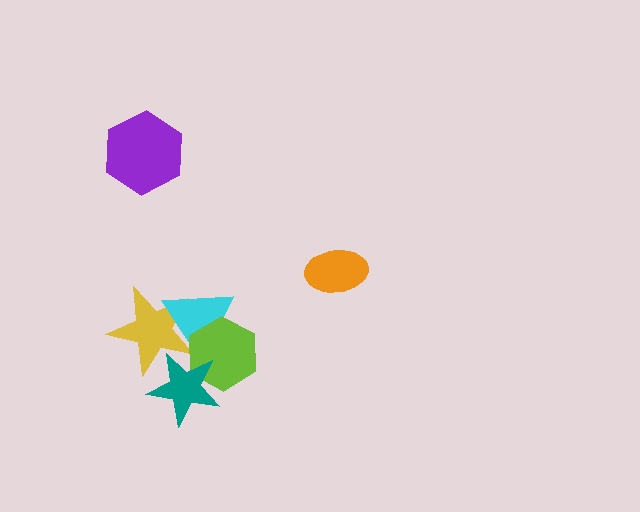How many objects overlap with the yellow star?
3 objects overlap with the yellow star.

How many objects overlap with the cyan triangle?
3 objects overlap with the cyan triangle.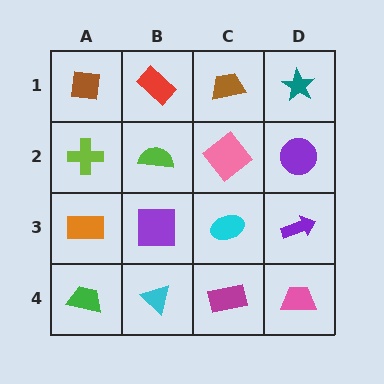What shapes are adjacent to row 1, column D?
A purple circle (row 2, column D), a brown trapezoid (row 1, column C).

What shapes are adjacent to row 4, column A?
An orange rectangle (row 3, column A), a cyan triangle (row 4, column B).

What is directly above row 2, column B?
A red rectangle.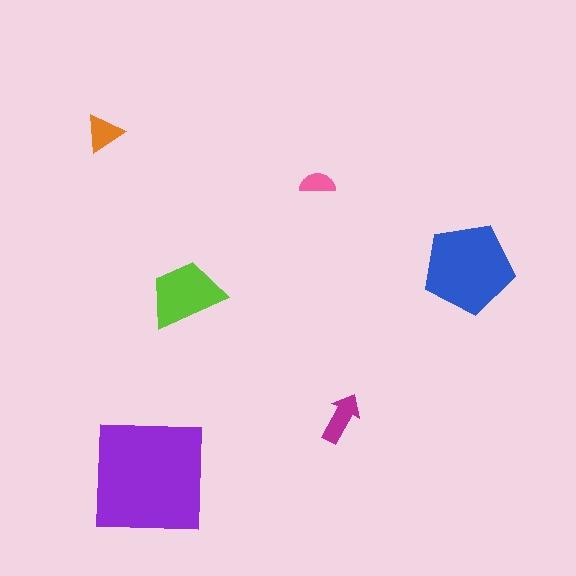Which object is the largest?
The purple square.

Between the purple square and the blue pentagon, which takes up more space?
The purple square.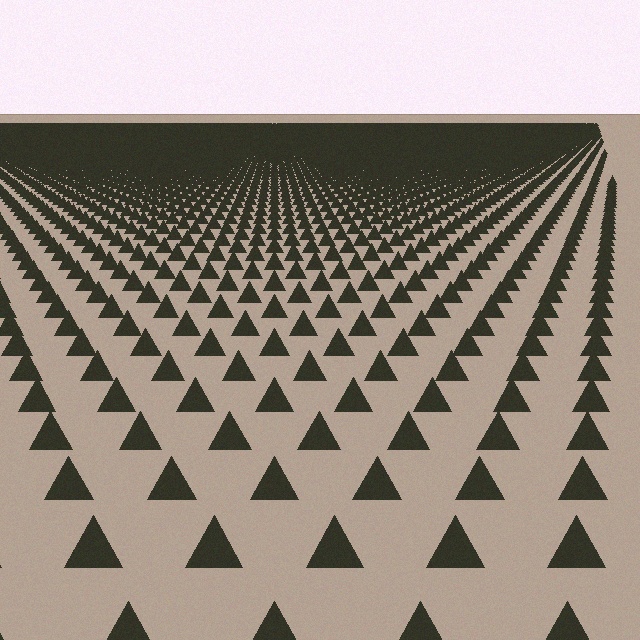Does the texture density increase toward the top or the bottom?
Density increases toward the top.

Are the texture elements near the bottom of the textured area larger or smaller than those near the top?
Larger. Near the bottom, elements are closer to the viewer and appear at a bigger on-screen size.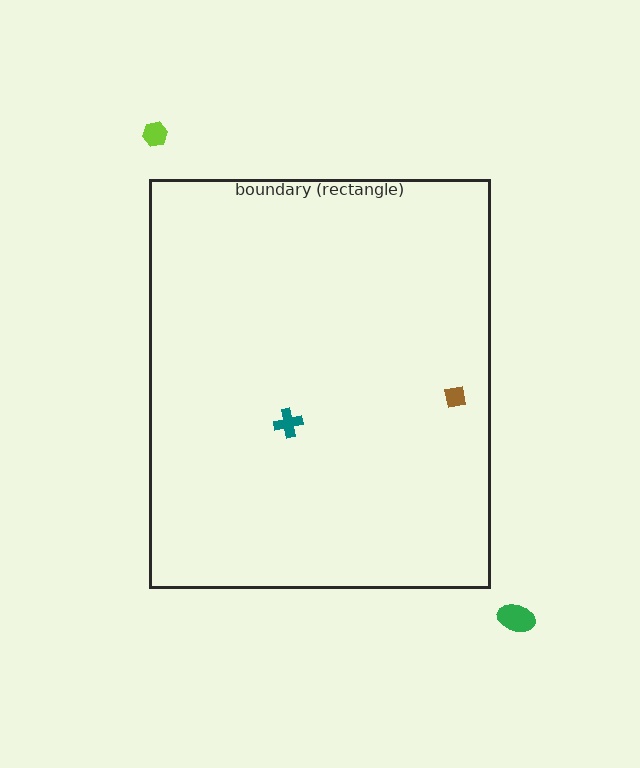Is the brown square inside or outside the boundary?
Inside.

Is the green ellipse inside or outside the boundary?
Outside.